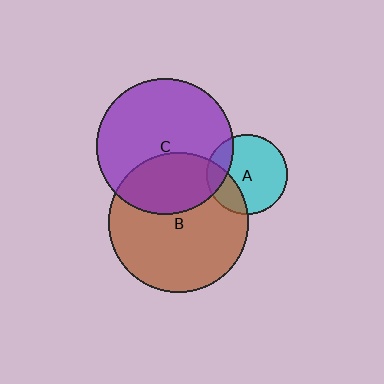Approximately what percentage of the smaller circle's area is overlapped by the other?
Approximately 35%.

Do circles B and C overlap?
Yes.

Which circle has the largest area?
Circle B (brown).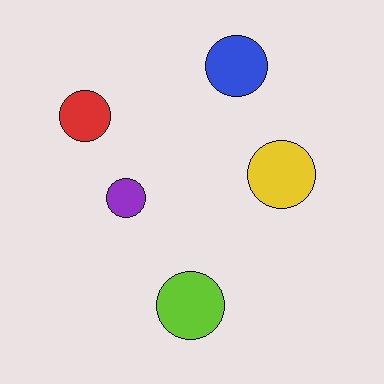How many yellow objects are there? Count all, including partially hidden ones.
There is 1 yellow object.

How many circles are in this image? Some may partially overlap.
There are 5 circles.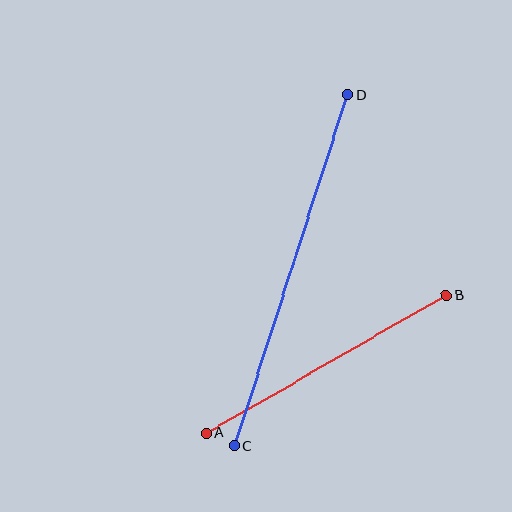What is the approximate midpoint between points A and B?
The midpoint is at approximately (326, 364) pixels.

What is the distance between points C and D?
The distance is approximately 369 pixels.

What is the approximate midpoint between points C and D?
The midpoint is at approximately (291, 270) pixels.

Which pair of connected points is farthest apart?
Points C and D are farthest apart.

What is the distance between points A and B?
The distance is approximately 277 pixels.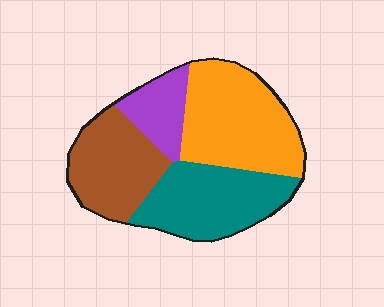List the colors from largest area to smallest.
From largest to smallest: orange, teal, brown, purple.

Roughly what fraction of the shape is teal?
Teal takes up about one quarter (1/4) of the shape.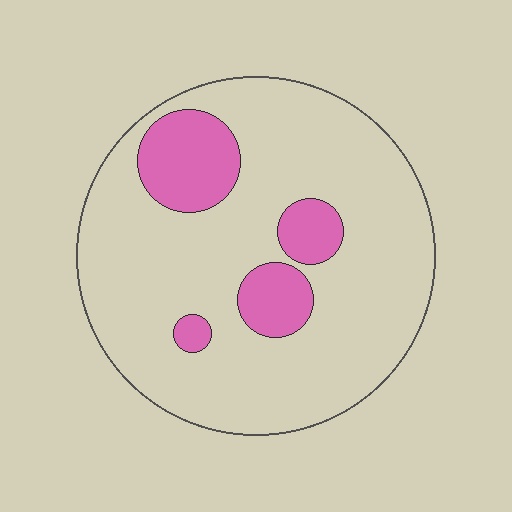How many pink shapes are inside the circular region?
4.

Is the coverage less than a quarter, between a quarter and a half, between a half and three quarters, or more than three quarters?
Less than a quarter.